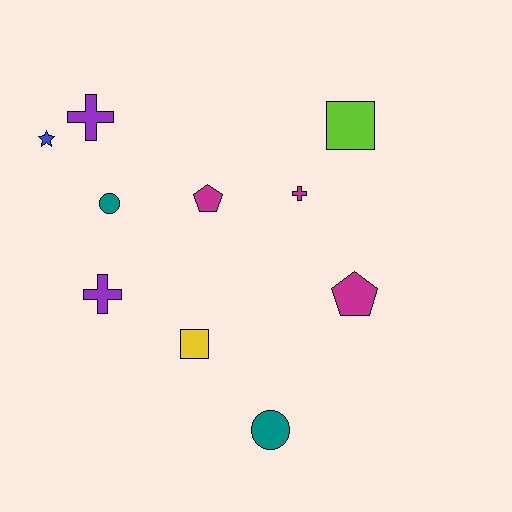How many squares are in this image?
There are 2 squares.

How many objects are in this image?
There are 10 objects.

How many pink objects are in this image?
There are no pink objects.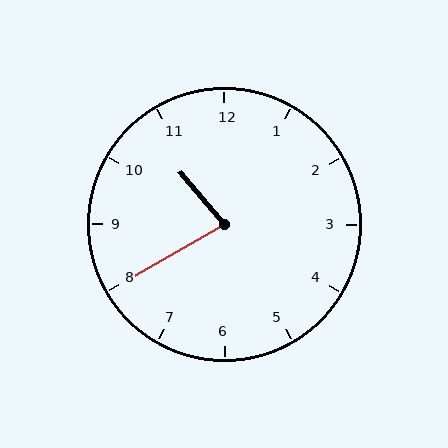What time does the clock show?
10:40.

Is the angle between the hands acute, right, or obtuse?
It is acute.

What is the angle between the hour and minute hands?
Approximately 80 degrees.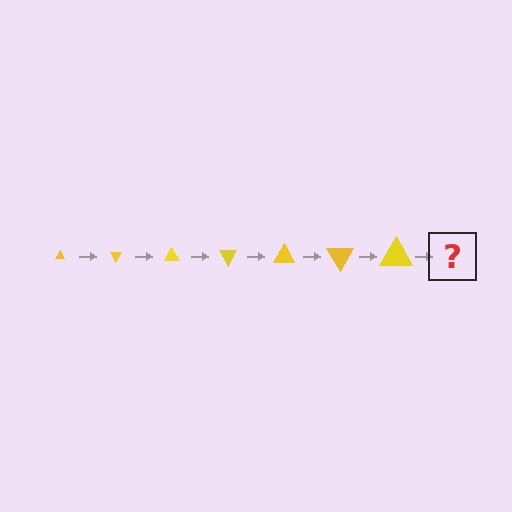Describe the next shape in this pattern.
It should be a triangle, larger than the previous one and rotated 420 degrees from the start.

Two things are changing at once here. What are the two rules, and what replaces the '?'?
The two rules are that the triangle grows larger each step and it rotates 60 degrees each step. The '?' should be a triangle, larger than the previous one and rotated 420 degrees from the start.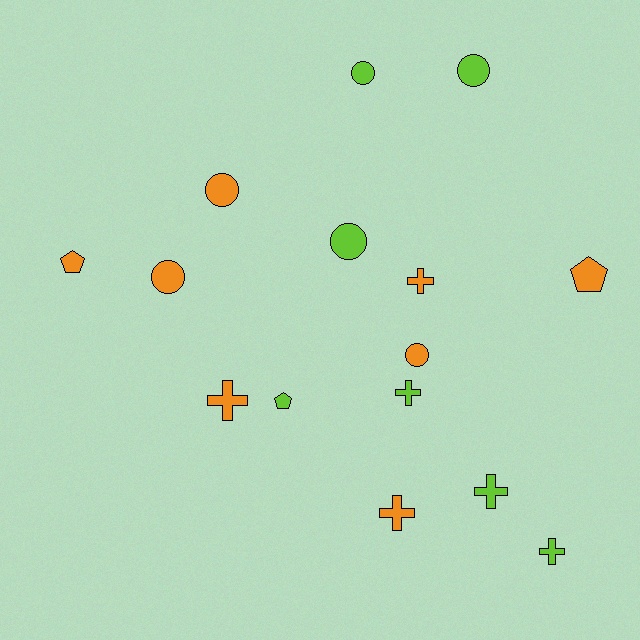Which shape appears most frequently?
Cross, with 6 objects.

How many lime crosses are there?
There are 3 lime crosses.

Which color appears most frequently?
Orange, with 8 objects.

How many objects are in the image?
There are 15 objects.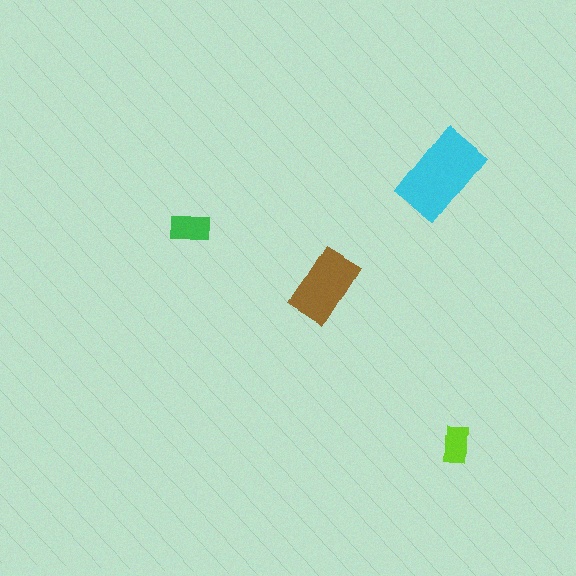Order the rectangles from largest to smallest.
the cyan one, the brown one, the green one, the lime one.